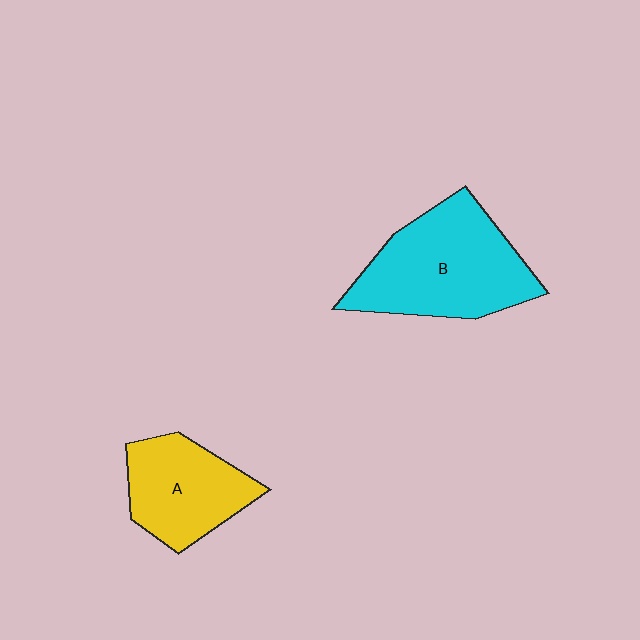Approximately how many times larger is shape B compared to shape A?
Approximately 1.5 times.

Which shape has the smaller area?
Shape A (yellow).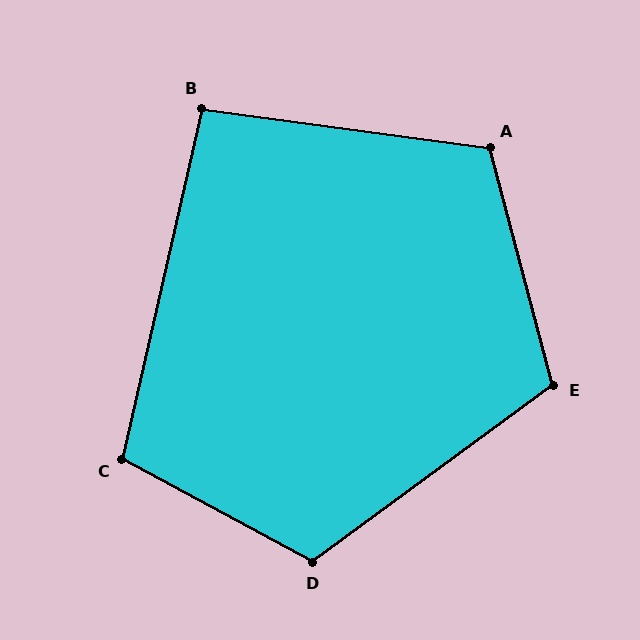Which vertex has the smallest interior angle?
B, at approximately 95 degrees.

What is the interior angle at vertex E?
Approximately 112 degrees (obtuse).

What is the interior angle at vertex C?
Approximately 105 degrees (obtuse).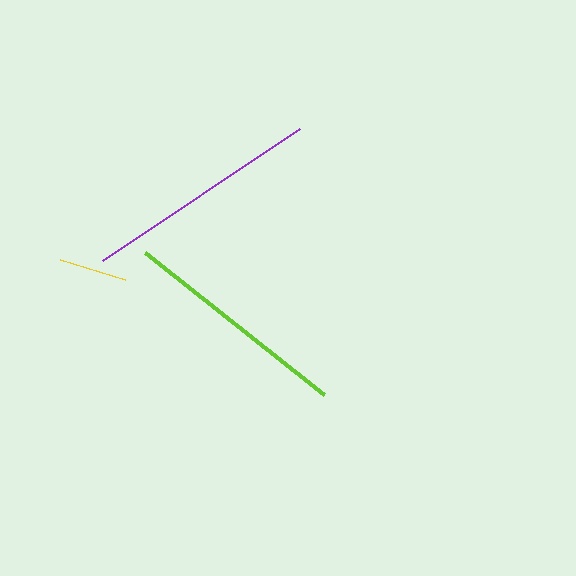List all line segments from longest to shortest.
From longest to shortest: purple, lime, yellow.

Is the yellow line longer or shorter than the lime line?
The lime line is longer than the yellow line.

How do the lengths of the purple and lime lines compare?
The purple and lime lines are approximately the same length.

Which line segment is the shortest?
The yellow line is the shortest at approximately 67 pixels.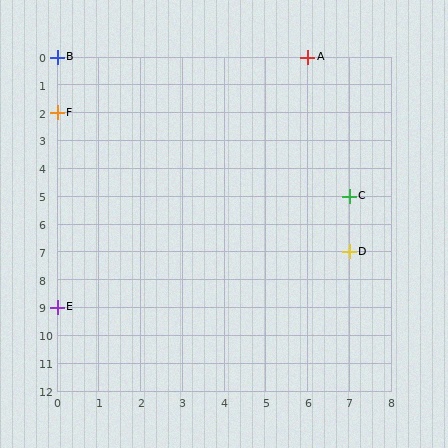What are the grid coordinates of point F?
Point F is at grid coordinates (0, 2).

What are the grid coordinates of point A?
Point A is at grid coordinates (6, 0).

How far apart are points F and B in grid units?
Points F and B are 2 rows apart.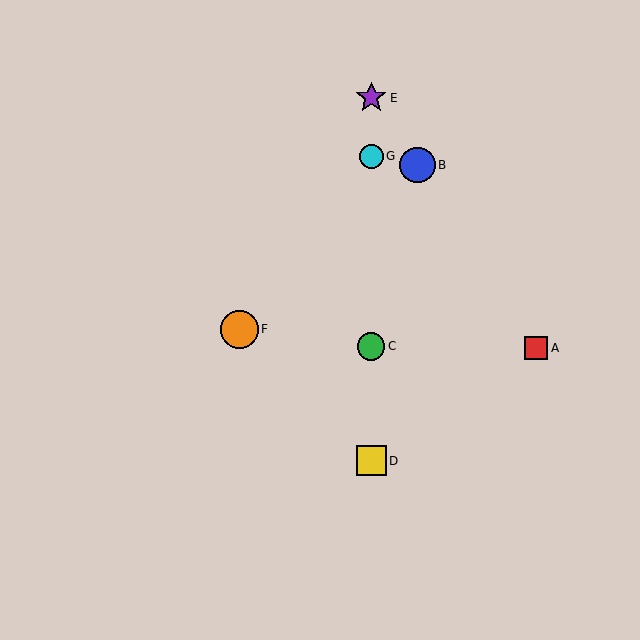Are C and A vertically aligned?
No, C is at x≈371 and A is at x≈536.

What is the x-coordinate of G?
Object G is at x≈371.